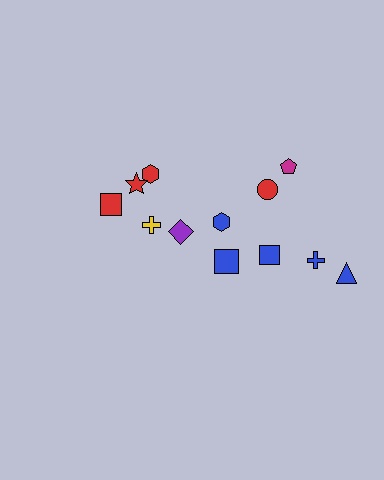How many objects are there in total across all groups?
There are 12 objects.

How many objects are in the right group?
There are 7 objects.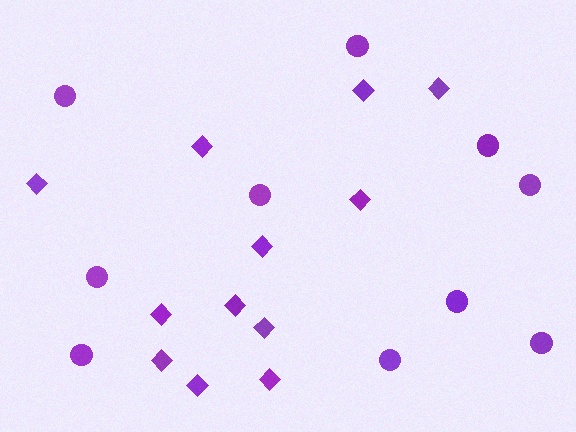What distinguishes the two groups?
There are 2 groups: one group of diamonds (12) and one group of circles (10).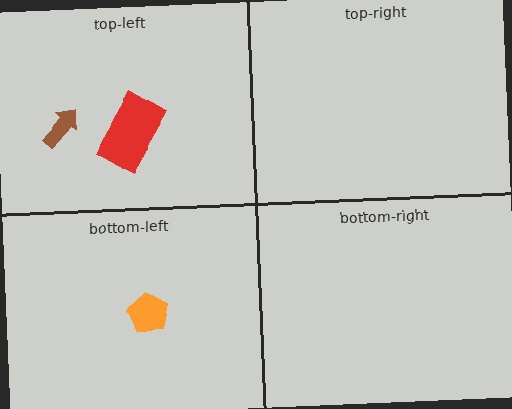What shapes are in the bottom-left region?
The orange pentagon.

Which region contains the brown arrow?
The top-left region.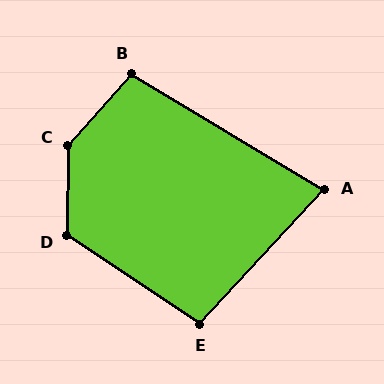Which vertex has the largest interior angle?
C, at approximately 139 degrees.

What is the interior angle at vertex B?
Approximately 101 degrees (obtuse).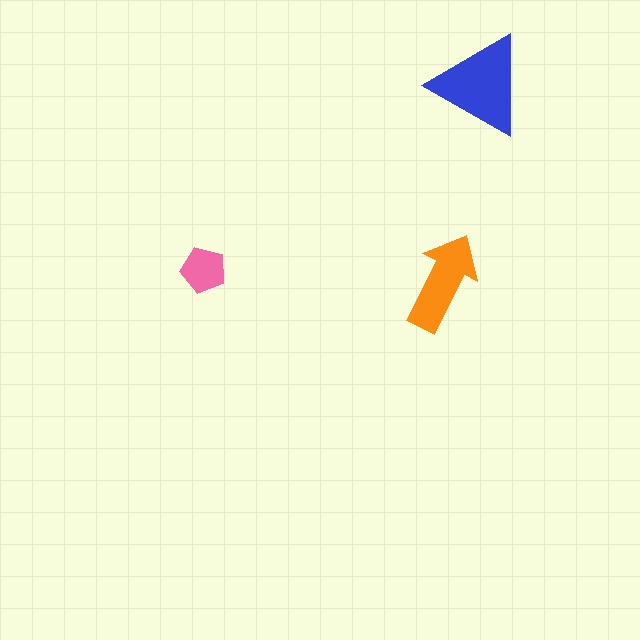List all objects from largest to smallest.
The blue triangle, the orange arrow, the pink pentagon.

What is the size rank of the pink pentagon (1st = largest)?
3rd.